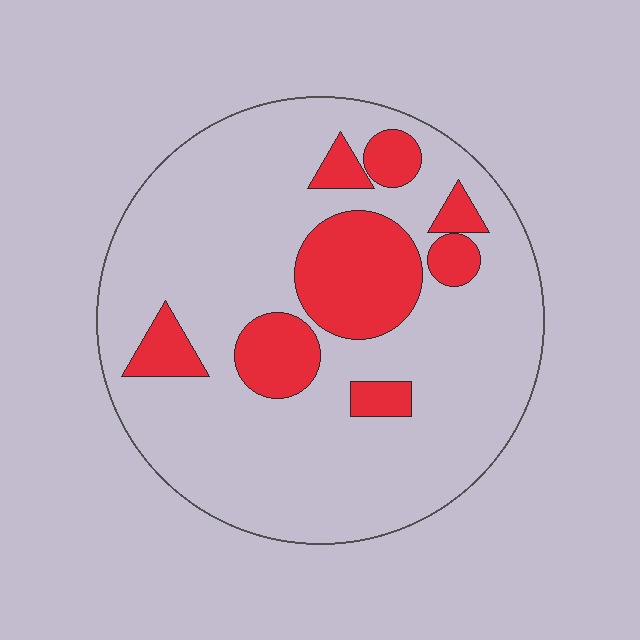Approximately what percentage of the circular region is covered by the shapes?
Approximately 20%.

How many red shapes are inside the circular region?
8.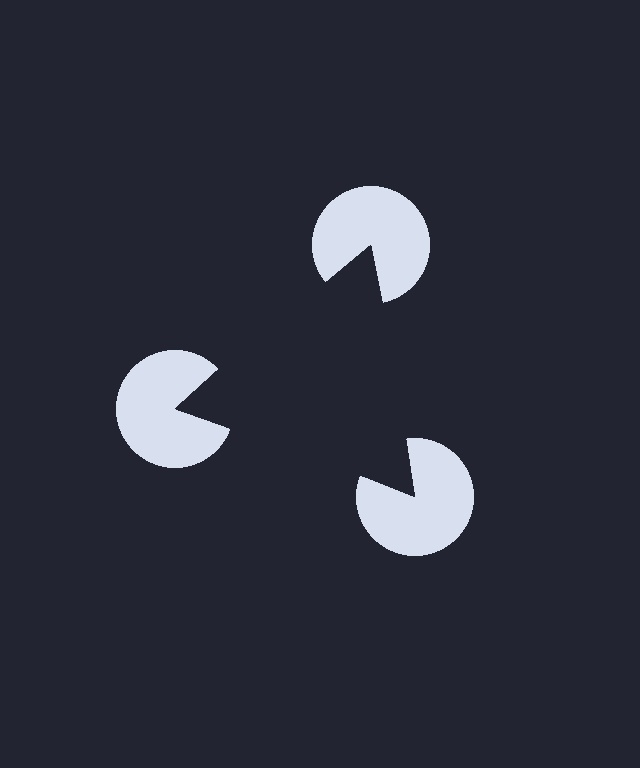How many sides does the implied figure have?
3 sides.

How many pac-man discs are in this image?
There are 3 — one at each vertex of the illusory triangle.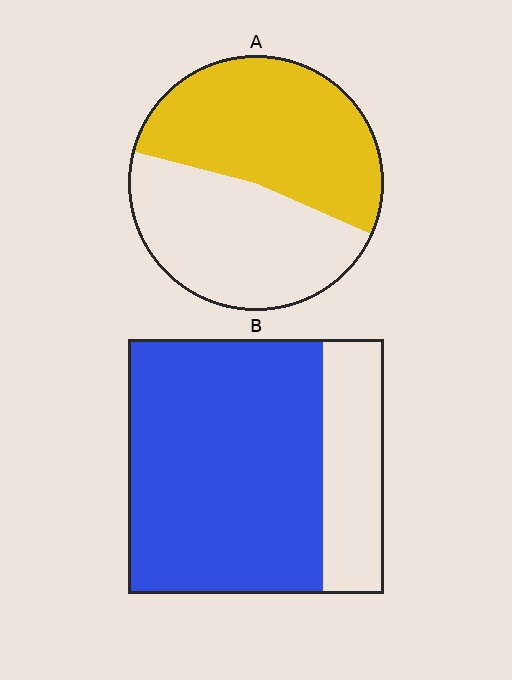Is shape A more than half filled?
Roughly half.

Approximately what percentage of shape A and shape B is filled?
A is approximately 55% and B is approximately 75%.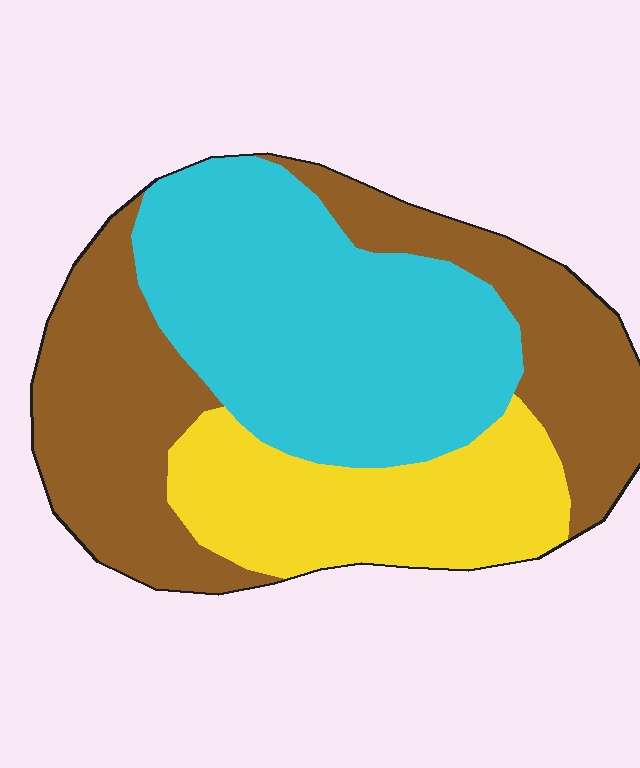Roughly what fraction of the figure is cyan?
Cyan takes up between a third and a half of the figure.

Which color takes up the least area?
Yellow, at roughly 25%.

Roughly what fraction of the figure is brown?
Brown covers around 40% of the figure.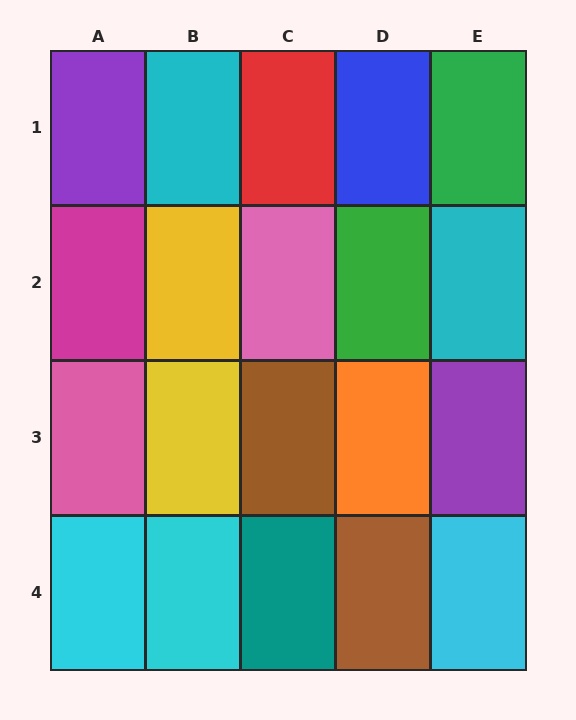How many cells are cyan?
5 cells are cyan.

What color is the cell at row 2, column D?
Green.